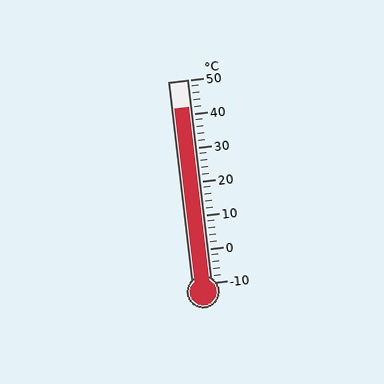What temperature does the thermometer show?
The thermometer shows approximately 42°C.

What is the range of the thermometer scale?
The thermometer scale ranges from -10°C to 50°C.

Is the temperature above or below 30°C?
The temperature is above 30°C.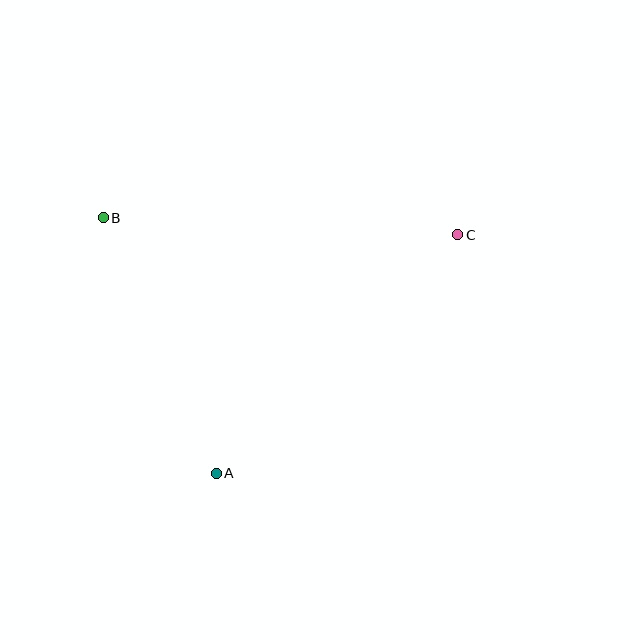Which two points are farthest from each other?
Points B and C are farthest from each other.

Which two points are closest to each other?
Points A and B are closest to each other.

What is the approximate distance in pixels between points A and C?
The distance between A and C is approximately 340 pixels.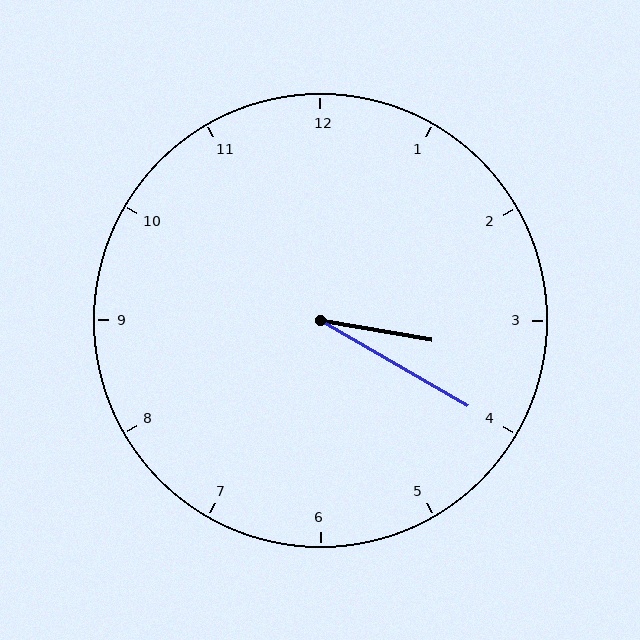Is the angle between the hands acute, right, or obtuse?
It is acute.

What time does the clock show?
3:20.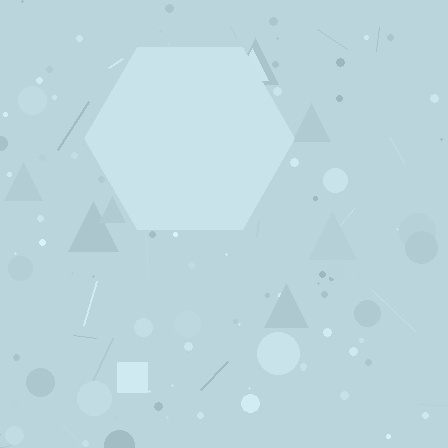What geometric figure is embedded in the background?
A hexagon is embedded in the background.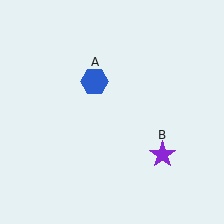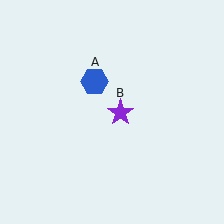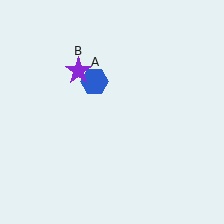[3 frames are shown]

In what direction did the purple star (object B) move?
The purple star (object B) moved up and to the left.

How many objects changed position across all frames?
1 object changed position: purple star (object B).